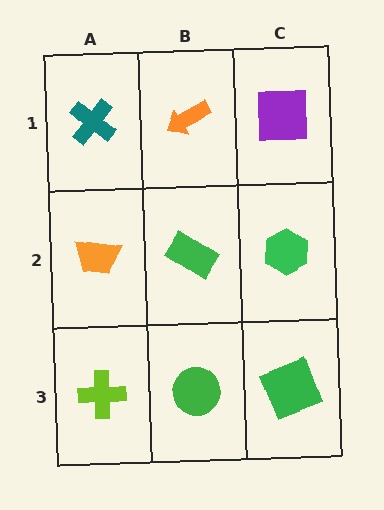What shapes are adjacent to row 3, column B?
A green rectangle (row 2, column B), a lime cross (row 3, column A), a green square (row 3, column C).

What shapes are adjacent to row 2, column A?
A teal cross (row 1, column A), a lime cross (row 3, column A), a green rectangle (row 2, column B).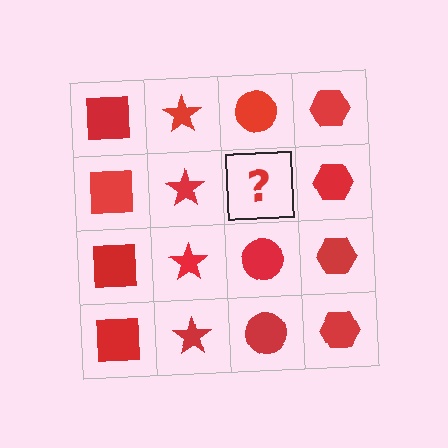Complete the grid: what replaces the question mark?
The question mark should be replaced with a red circle.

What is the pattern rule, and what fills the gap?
The rule is that each column has a consistent shape. The gap should be filled with a red circle.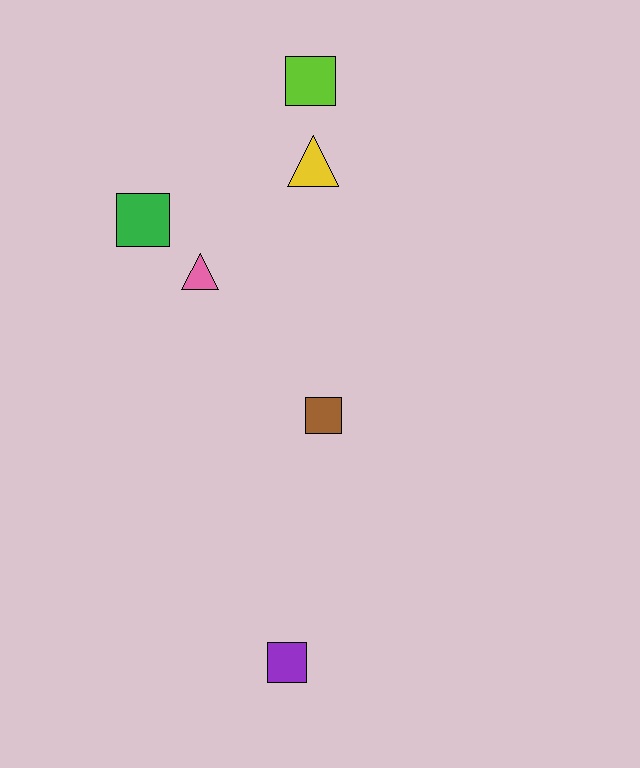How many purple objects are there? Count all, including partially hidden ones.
There is 1 purple object.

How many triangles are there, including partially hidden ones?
There are 2 triangles.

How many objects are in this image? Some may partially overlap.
There are 6 objects.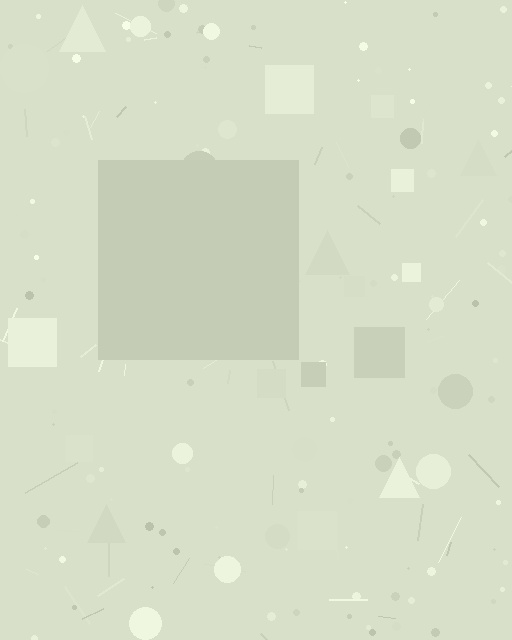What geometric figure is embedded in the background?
A square is embedded in the background.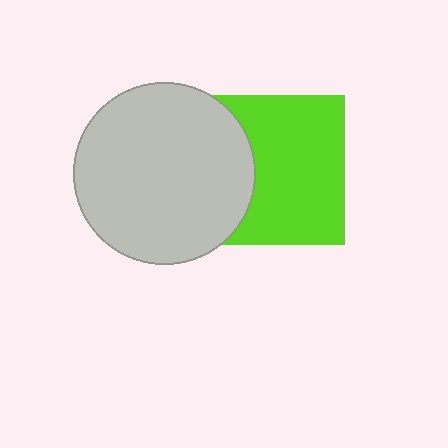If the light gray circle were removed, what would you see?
You would see the complete lime square.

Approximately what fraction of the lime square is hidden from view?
Roughly 32% of the lime square is hidden behind the light gray circle.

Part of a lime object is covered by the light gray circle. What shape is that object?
It is a square.